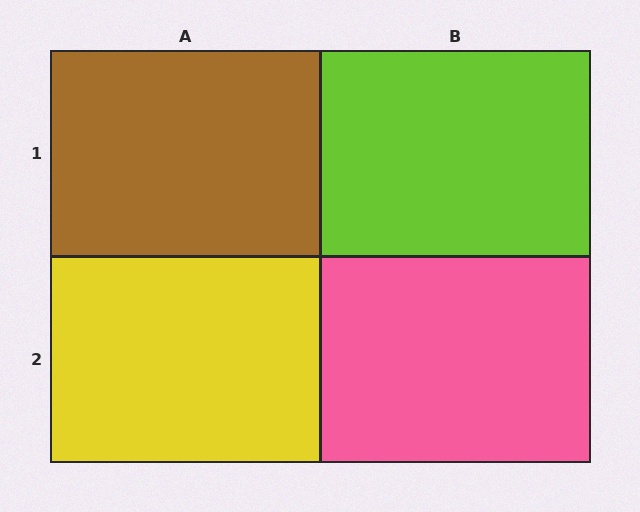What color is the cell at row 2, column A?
Yellow.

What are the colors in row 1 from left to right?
Brown, lime.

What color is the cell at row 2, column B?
Pink.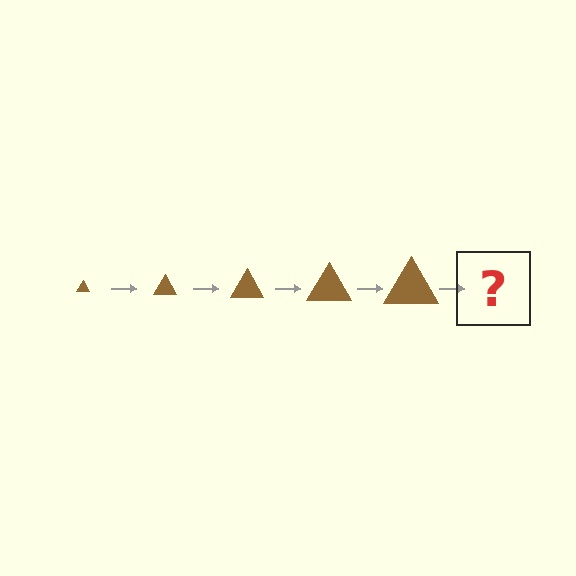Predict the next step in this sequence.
The next step is a brown triangle, larger than the previous one.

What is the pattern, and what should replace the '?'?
The pattern is that the triangle gets progressively larger each step. The '?' should be a brown triangle, larger than the previous one.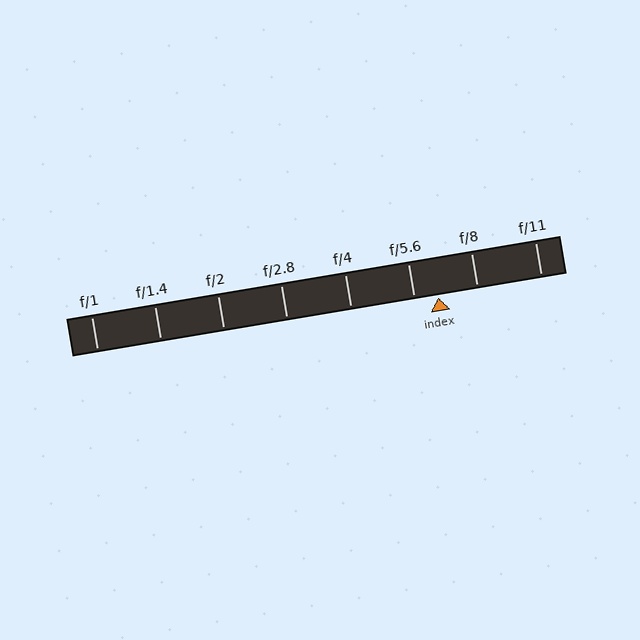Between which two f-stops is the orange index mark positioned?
The index mark is between f/5.6 and f/8.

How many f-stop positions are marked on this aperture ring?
There are 8 f-stop positions marked.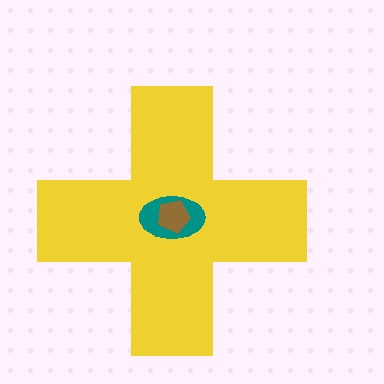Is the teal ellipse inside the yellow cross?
Yes.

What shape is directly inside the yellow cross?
The teal ellipse.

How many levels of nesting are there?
3.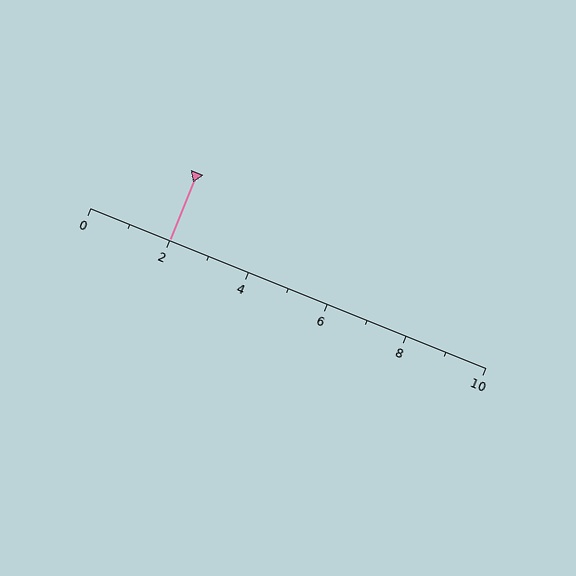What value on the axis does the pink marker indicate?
The marker indicates approximately 2.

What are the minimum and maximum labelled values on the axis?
The axis runs from 0 to 10.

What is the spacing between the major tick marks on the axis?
The major ticks are spaced 2 apart.